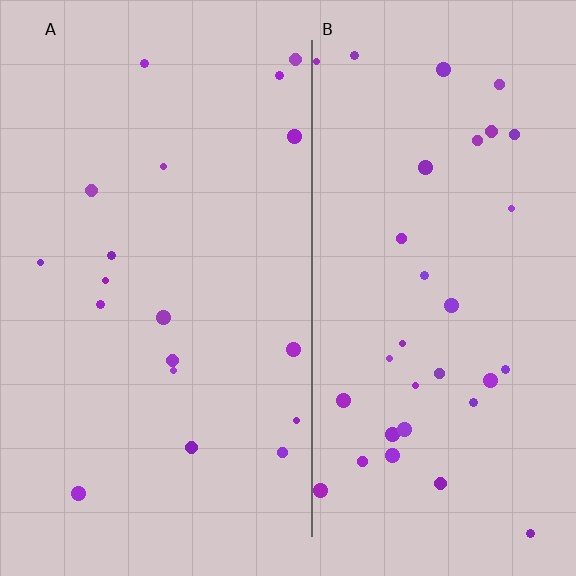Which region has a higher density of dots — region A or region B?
B (the right).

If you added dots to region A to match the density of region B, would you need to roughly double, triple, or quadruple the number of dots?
Approximately double.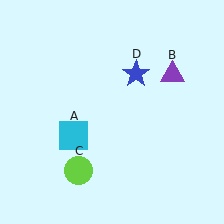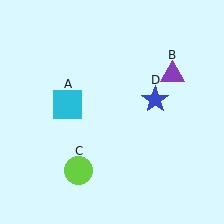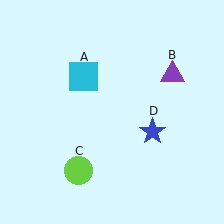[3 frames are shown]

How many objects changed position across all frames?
2 objects changed position: cyan square (object A), blue star (object D).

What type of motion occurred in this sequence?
The cyan square (object A), blue star (object D) rotated clockwise around the center of the scene.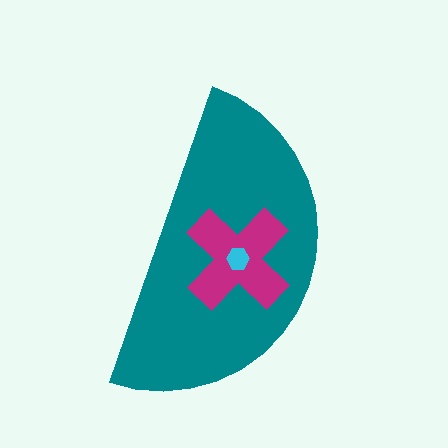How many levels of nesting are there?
3.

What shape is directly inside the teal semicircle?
The magenta cross.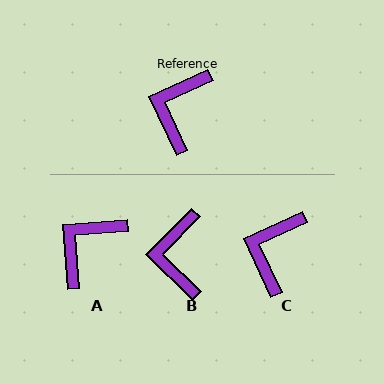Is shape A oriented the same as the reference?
No, it is off by about 20 degrees.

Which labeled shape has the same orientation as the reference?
C.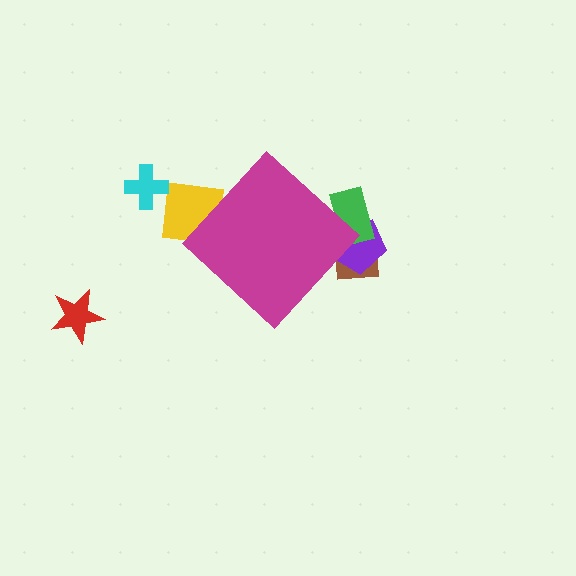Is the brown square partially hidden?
Yes, the brown square is partially hidden behind the magenta diamond.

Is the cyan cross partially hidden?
No, the cyan cross is fully visible.